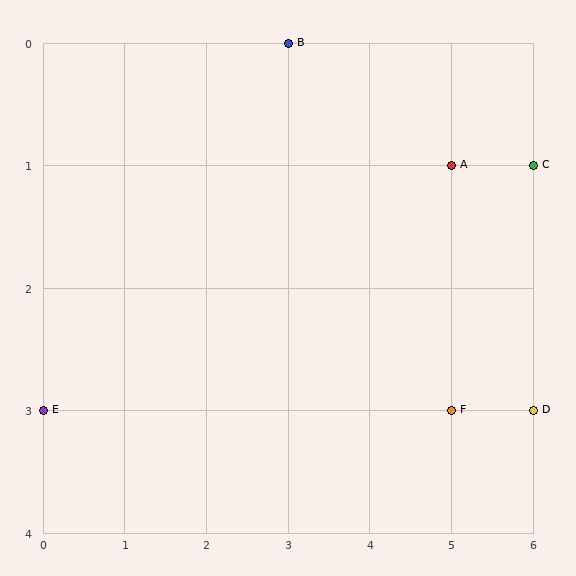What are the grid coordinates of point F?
Point F is at grid coordinates (5, 3).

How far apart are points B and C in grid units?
Points B and C are 3 columns and 1 row apart (about 3.2 grid units diagonally).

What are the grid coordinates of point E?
Point E is at grid coordinates (0, 3).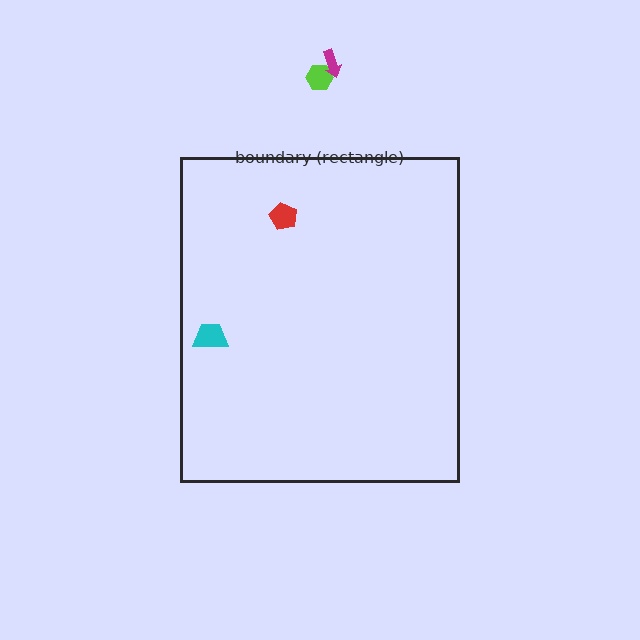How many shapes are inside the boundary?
2 inside, 2 outside.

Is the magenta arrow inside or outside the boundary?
Outside.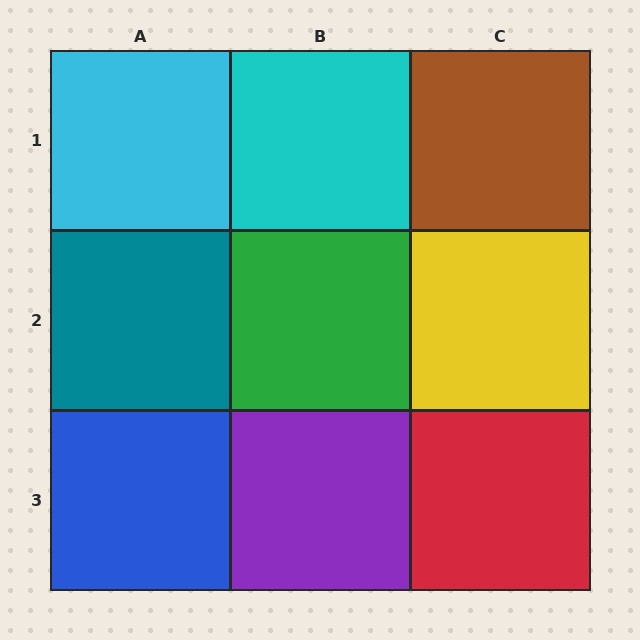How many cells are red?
1 cell is red.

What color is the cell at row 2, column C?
Yellow.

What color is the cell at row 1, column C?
Brown.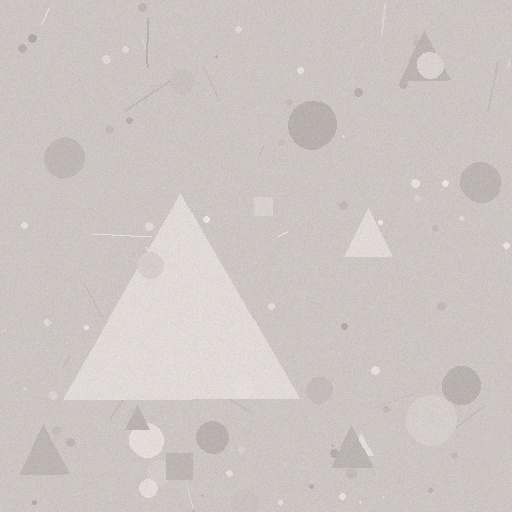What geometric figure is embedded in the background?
A triangle is embedded in the background.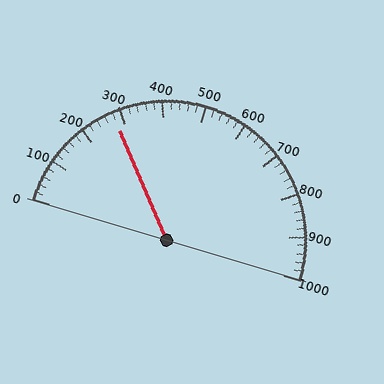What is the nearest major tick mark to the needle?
The nearest major tick mark is 300.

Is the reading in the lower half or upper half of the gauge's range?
The reading is in the lower half of the range (0 to 1000).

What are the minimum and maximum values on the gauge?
The gauge ranges from 0 to 1000.